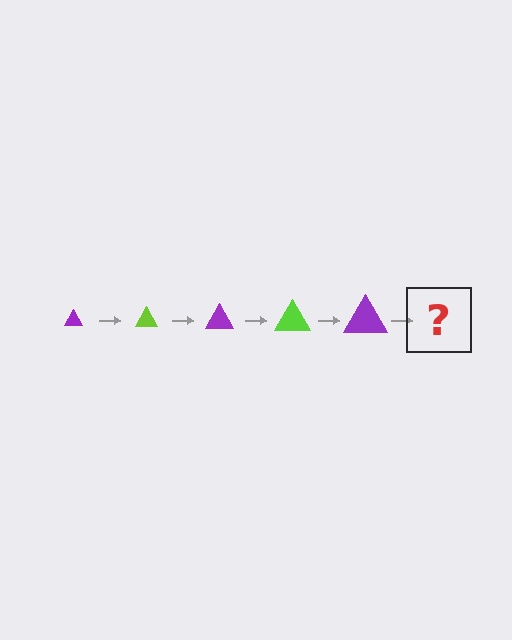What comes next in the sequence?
The next element should be a lime triangle, larger than the previous one.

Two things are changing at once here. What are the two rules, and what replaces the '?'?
The two rules are that the triangle grows larger each step and the color cycles through purple and lime. The '?' should be a lime triangle, larger than the previous one.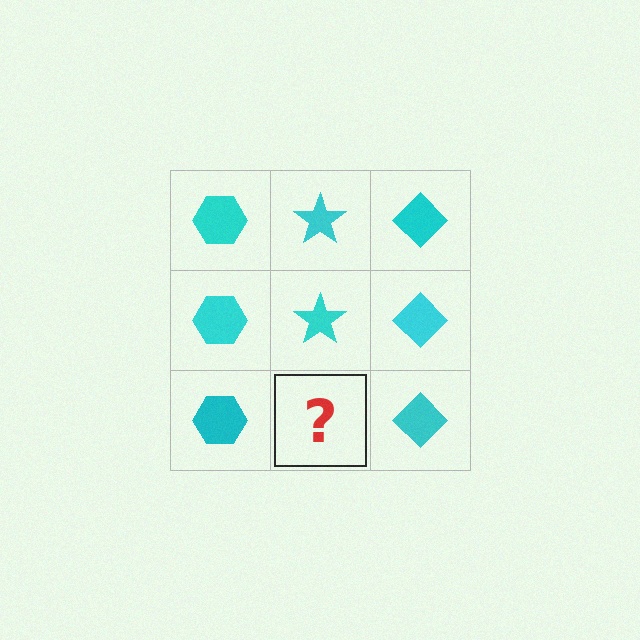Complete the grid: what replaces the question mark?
The question mark should be replaced with a cyan star.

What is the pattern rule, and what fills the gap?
The rule is that each column has a consistent shape. The gap should be filled with a cyan star.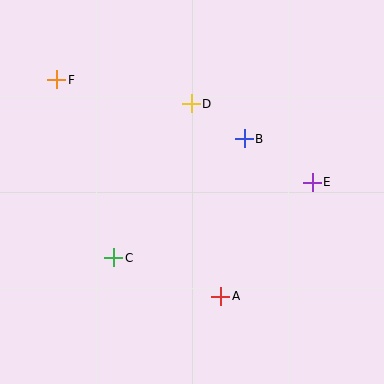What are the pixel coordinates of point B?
Point B is at (244, 139).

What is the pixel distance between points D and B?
The distance between D and B is 63 pixels.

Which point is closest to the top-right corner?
Point E is closest to the top-right corner.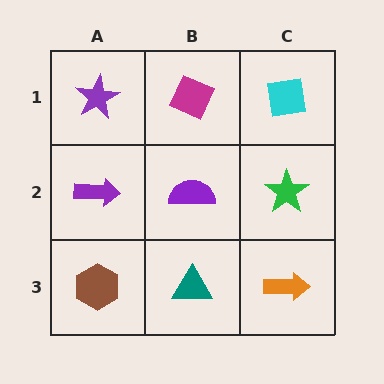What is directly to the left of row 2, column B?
A purple arrow.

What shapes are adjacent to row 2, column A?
A purple star (row 1, column A), a brown hexagon (row 3, column A), a purple semicircle (row 2, column B).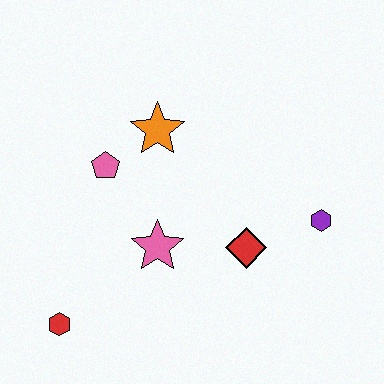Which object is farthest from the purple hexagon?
The red hexagon is farthest from the purple hexagon.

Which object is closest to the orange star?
The pink pentagon is closest to the orange star.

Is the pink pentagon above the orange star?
No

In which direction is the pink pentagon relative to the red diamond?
The pink pentagon is to the left of the red diamond.